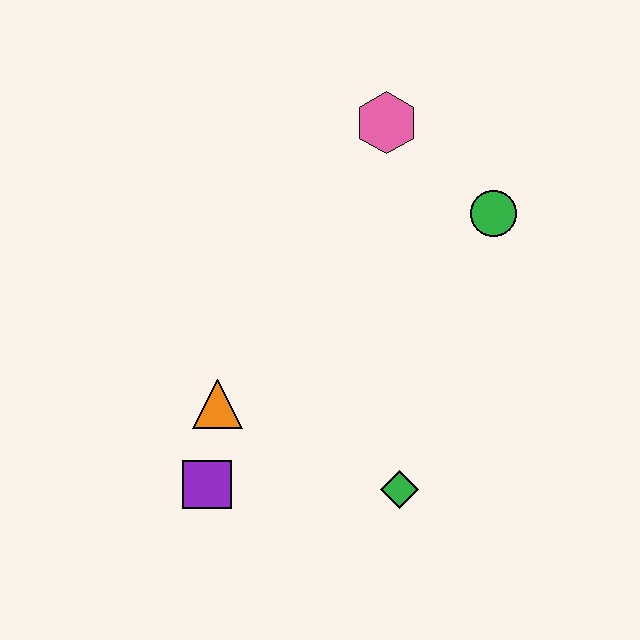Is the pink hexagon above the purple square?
Yes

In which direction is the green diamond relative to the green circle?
The green diamond is below the green circle.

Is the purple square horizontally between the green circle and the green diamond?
No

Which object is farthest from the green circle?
The purple square is farthest from the green circle.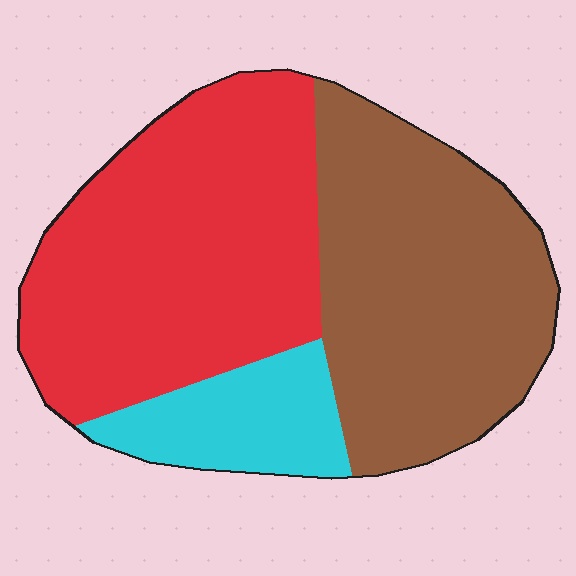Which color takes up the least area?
Cyan, at roughly 15%.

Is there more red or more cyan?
Red.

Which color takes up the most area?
Red, at roughly 45%.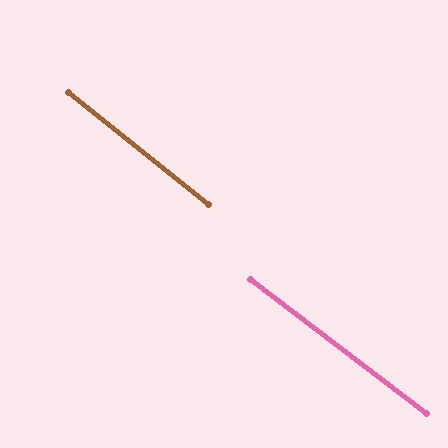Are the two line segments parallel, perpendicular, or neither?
Parallel — their directions differ by only 1.6°.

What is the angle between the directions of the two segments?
Approximately 2 degrees.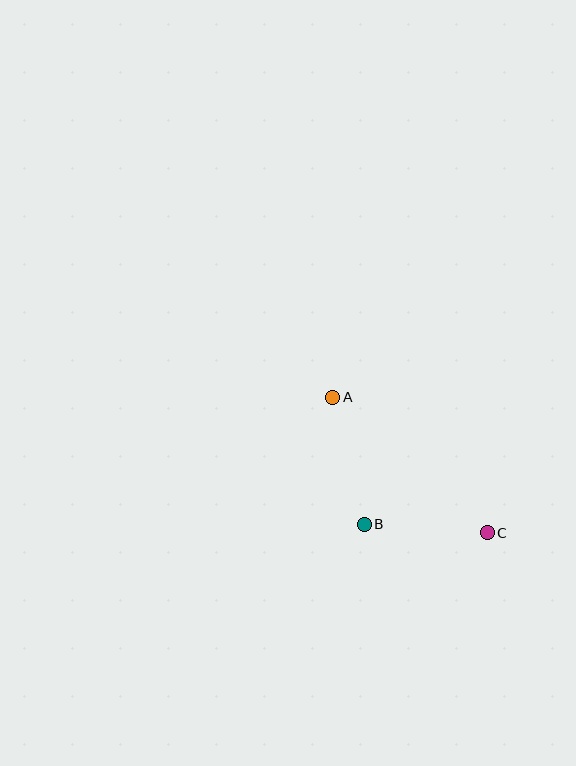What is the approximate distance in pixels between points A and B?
The distance between A and B is approximately 131 pixels.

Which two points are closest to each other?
Points B and C are closest to each other.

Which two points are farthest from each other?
Points A and C are farthest from each other.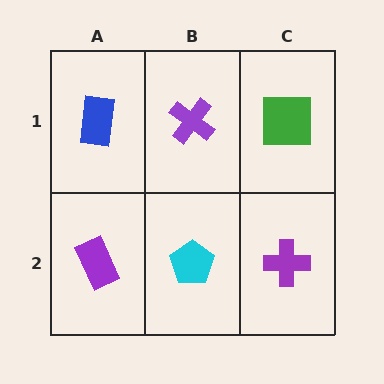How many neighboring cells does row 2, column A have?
2.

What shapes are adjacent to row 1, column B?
A cyan pentagon (row 2, column B), a blue rectangle (row 1, column A), a green square (row 1, column C).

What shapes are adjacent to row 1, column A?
A purple rectangle (row 2, column A), a purple cross (row 1, column B).